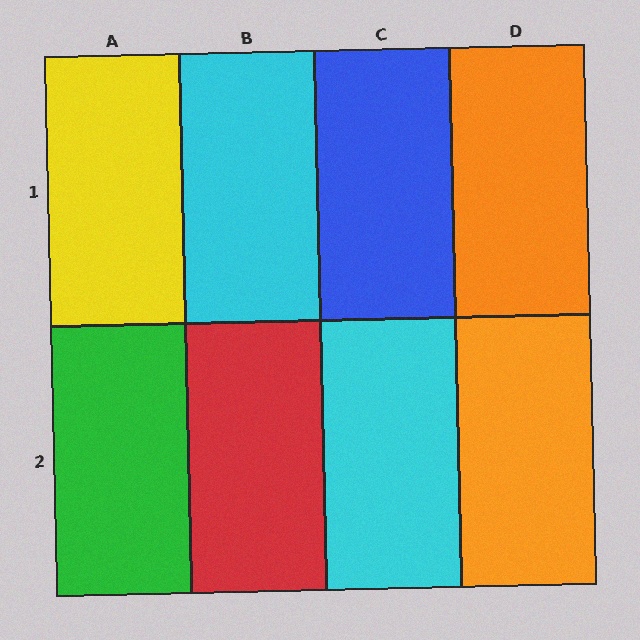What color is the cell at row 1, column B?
Cyan.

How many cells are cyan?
2 cells are cyan.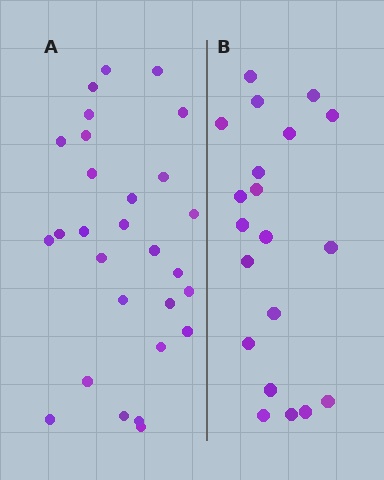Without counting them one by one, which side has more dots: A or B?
Region A (the left region) has more dots.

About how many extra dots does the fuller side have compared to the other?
Region A has roughly 8 or so more dots than region B.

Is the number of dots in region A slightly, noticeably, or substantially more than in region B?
Region A has noticeably more, but not dramatically so. The ratio is roughly 1.4 to 1.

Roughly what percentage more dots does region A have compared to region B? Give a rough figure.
About 40% more.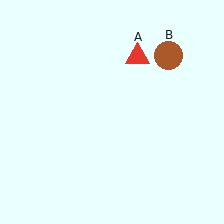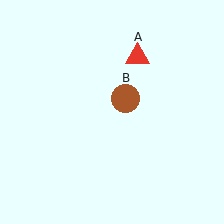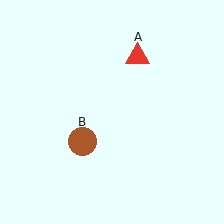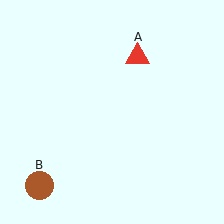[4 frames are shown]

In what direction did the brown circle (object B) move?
The brown circle (object B) moved down and to the left.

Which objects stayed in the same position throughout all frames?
Red triangle (object A) remained stationary.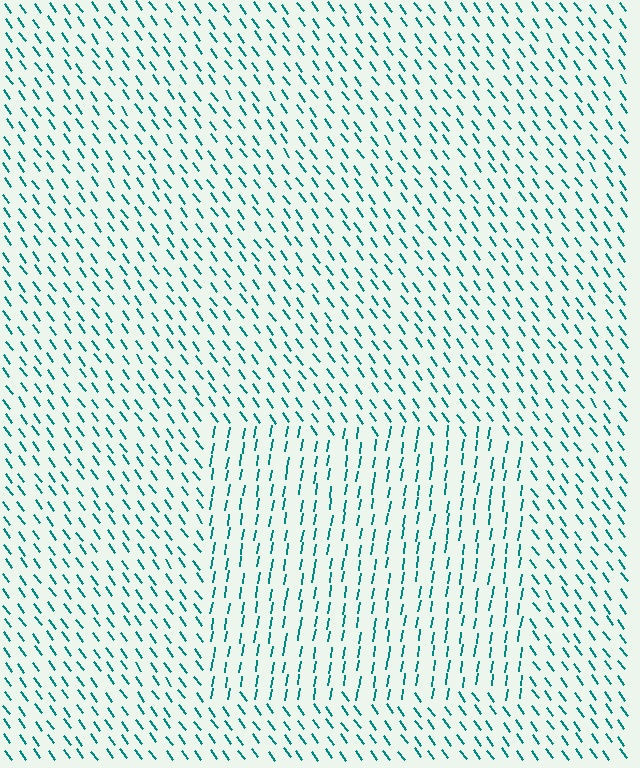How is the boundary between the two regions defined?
The boundary is defined purely by a change in line orientation (approximately 45 degrees difference). All lines are the same color and thickness.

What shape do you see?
I see a rectangle.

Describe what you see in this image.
The image is filled with small teal line segments. A rectangle region in the image has lines oriented differently from the surrounding lines, creating a visible texture boundary.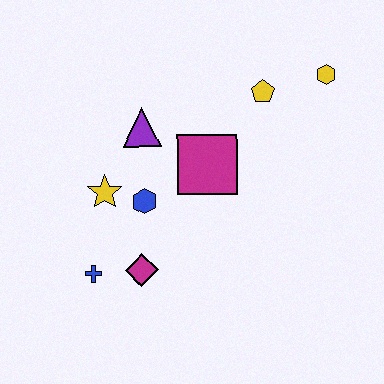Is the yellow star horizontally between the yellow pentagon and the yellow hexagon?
No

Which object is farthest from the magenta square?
The blue cross is farthest from the magenta square.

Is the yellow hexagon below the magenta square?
No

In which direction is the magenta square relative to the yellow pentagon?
The magenta square is below the yellow pentagon.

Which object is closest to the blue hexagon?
The yellow star is closest to the blue hexagon.